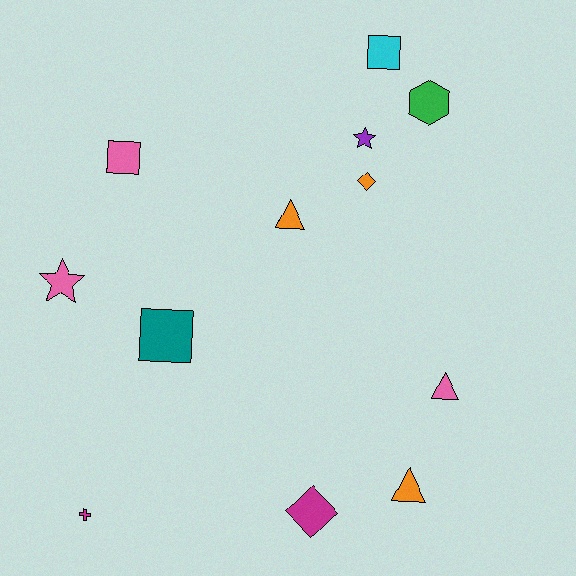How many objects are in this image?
There are 12 objects.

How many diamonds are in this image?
There are 2 diamonds.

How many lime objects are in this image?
There are no lime objects.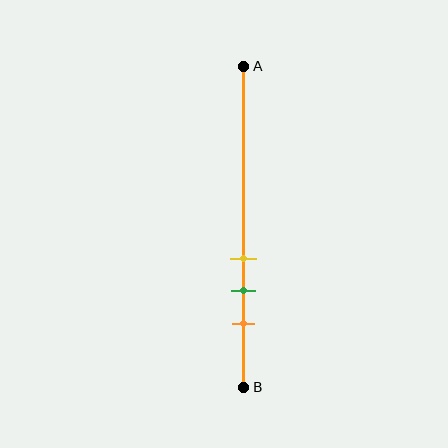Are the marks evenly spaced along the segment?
Yes, the marks are approximately evenly spaced.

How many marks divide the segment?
There are 3 marks dividing the segment.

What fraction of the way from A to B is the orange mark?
The orange mark is approximately 80% (0.8) of the way from A to B.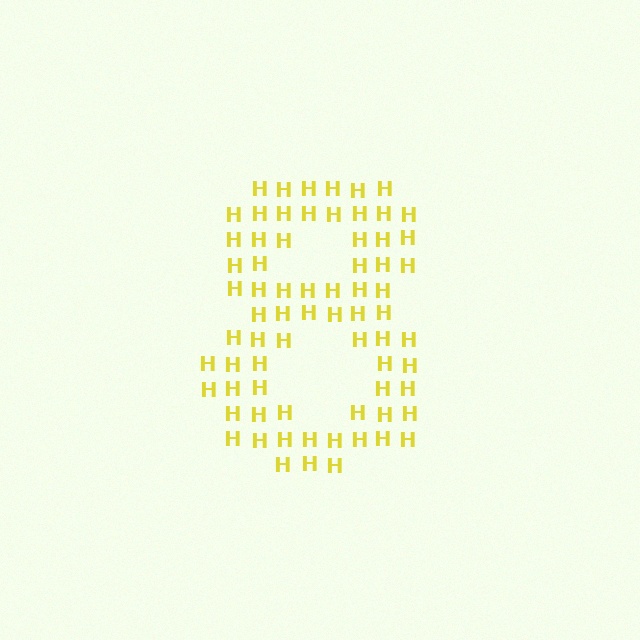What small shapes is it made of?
It is made of small letter H's.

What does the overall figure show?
The overall figure shows the digit 8.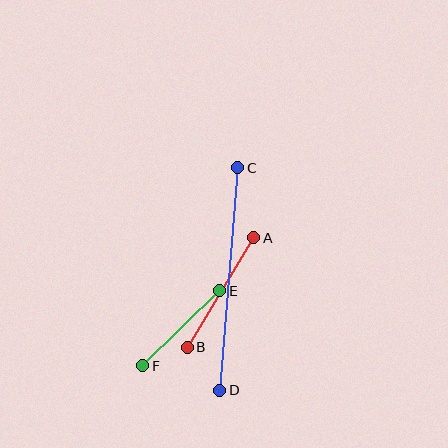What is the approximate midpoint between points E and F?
The midpoint is at approximately (181, 328) pixels.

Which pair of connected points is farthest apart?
Points C and D are farthest apart.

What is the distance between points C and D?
The distance is approximately 223 pixels.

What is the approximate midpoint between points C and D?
The midpoint is at approximately (229, 279) pixels.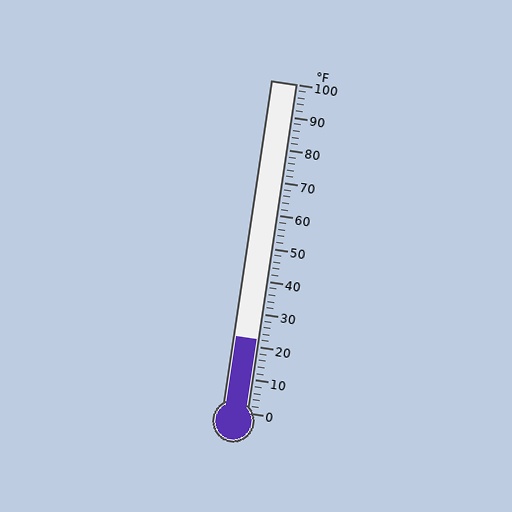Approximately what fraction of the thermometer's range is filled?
The thermometer is filled to approximately 20% of its range.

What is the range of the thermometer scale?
The thermometer scale ranges from 0°F to 100°F.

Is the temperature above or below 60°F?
The temperature is below 60°F.